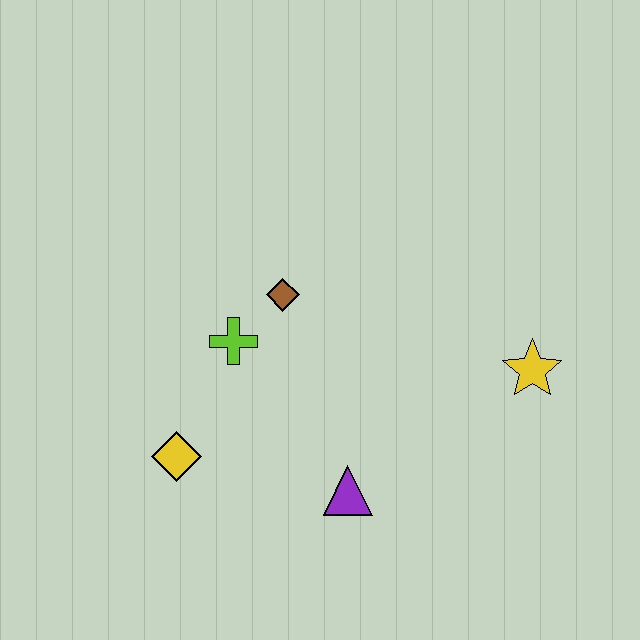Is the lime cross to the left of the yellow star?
Yes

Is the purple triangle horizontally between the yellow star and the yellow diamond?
Yes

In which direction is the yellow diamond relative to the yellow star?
The yellow diamond is to the left of the yellow star.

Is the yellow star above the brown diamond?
No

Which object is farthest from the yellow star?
The yellow diamond is farthest from the yellow star.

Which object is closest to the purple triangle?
The yellow diamond is closest to the purple triangle.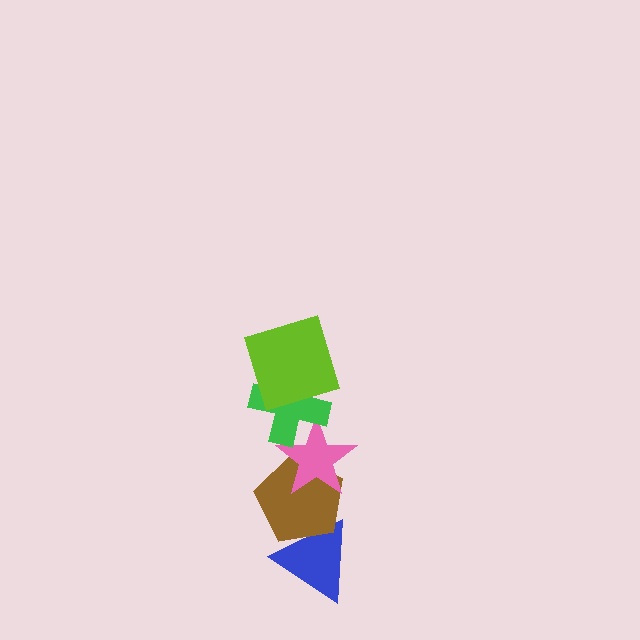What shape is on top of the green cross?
The lime square is on top of the green cross.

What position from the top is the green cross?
The green cross is 2nd from the top.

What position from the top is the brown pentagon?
The brown pentagon is 4th from the top.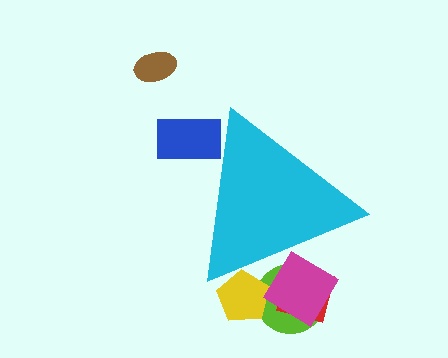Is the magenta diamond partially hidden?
Yes, the magenta diamond is partially hidden behind the cyan triangle.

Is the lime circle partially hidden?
Yes, the lime circle is partially hidden behind the cyan triangle.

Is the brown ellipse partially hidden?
No, the brown ellipse is fully visible.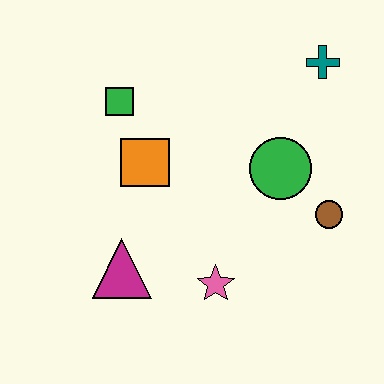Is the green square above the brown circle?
Yes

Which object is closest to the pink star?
The magenta triangle is closest to the pink star.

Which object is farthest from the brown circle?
The green square is farthest from the brown circle.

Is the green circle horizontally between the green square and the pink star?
No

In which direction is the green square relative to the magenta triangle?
The green square is above the magenta triangle.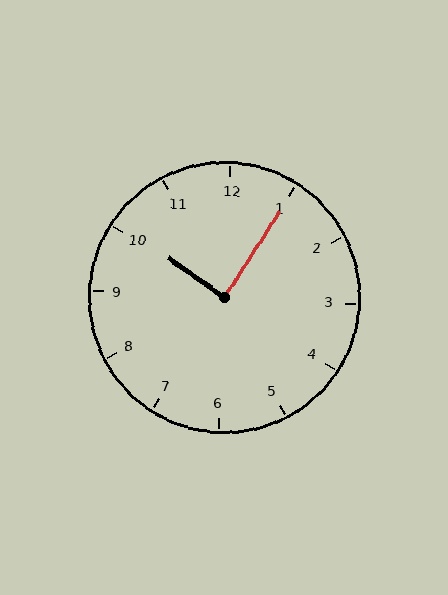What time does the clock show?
10:05.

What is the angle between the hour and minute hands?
Approximately 88 degrees.